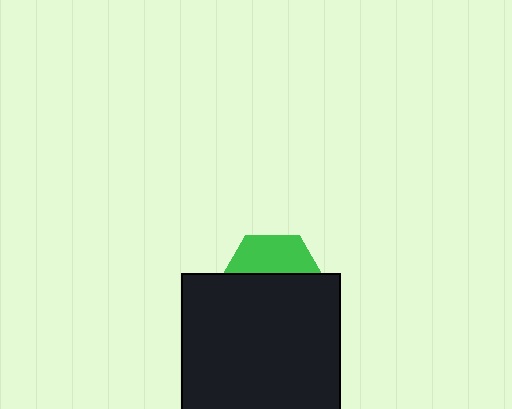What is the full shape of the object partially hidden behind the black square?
The partially hidden object is a green hexagon.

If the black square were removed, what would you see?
You would see the complete green hexagon.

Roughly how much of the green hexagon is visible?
A small part of it is visible (roughly 38%).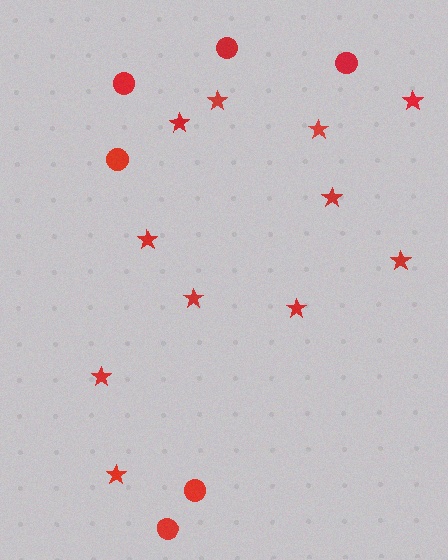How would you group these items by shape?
There are 2 groups: one group of stars (11) and one group of circles (6).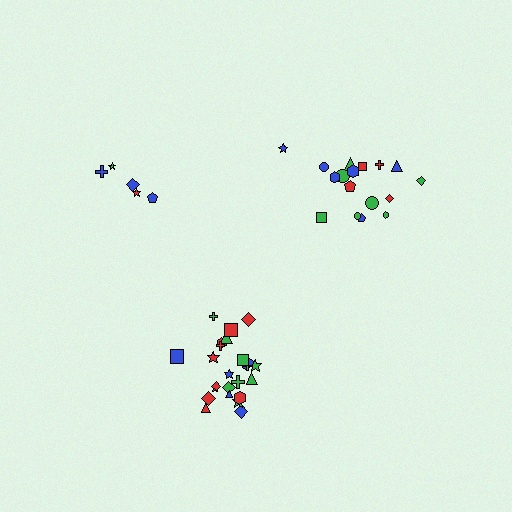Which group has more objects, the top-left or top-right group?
The top-right group.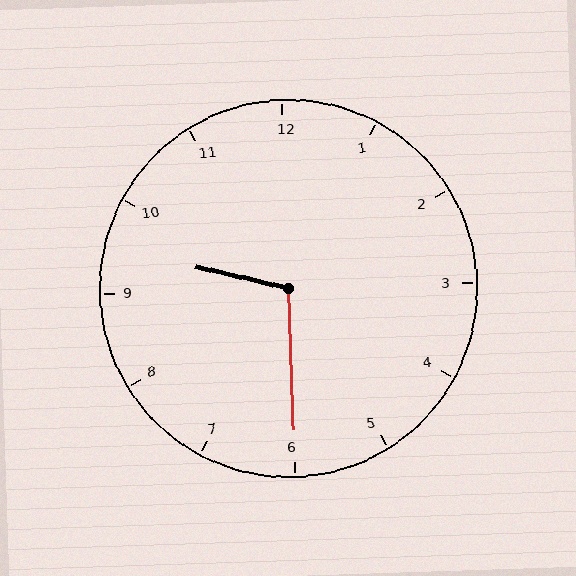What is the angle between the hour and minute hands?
Approximately 105 degrees.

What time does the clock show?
9:30.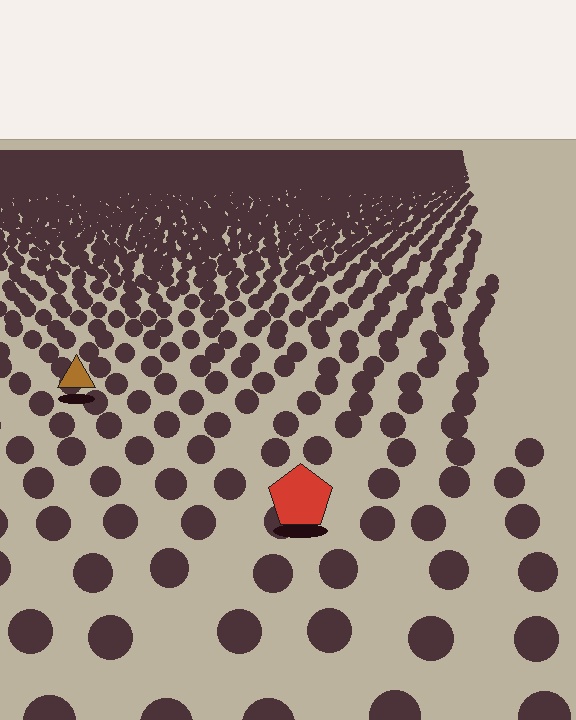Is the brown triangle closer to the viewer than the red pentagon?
No. The red pentagon is closer — you can tell from the texture gradient: the ground texture is coarser near it.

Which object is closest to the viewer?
The red pentagon is closest. The texture marks near it are larger and more spread out.